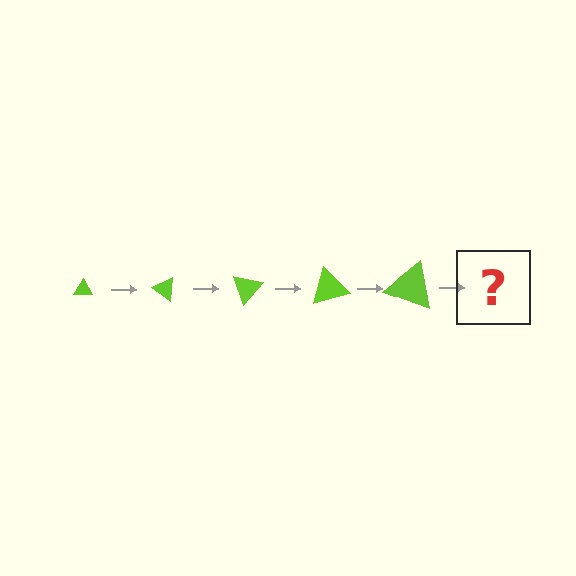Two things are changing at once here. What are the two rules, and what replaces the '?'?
The two rules are that the triangle grows larger each step and it rotates 35 degrees each step. The '?' should be a triangle, larger than the previous one and rotated 175 degrees from the start.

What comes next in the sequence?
The next element should be a triangle, larger than the previous one and rotated 175 degrees from the start.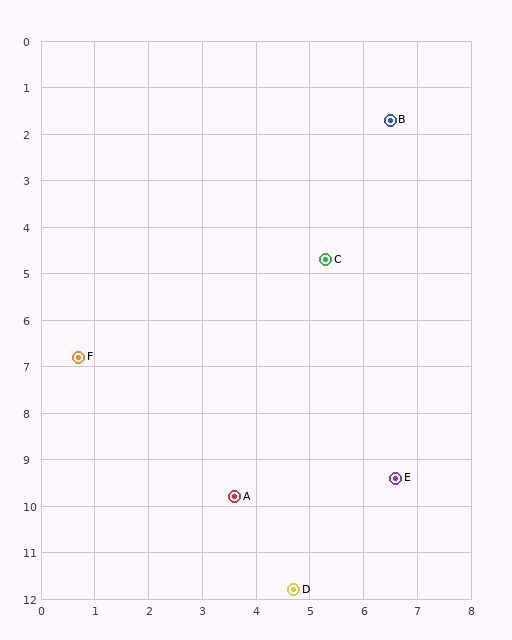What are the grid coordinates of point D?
Point D is at approximately (4.7, 11.8).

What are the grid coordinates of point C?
Point C is at approximately (5.3, 4.7).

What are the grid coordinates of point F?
Point F is at approximately (0.7, 6.8).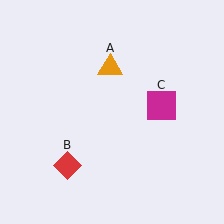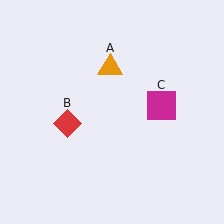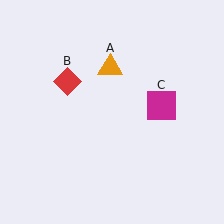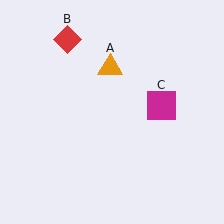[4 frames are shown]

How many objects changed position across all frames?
1 object changed position: red diamond (object B).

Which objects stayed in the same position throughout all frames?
Orange triangle (object A) and magenta square (object C) remained stationary.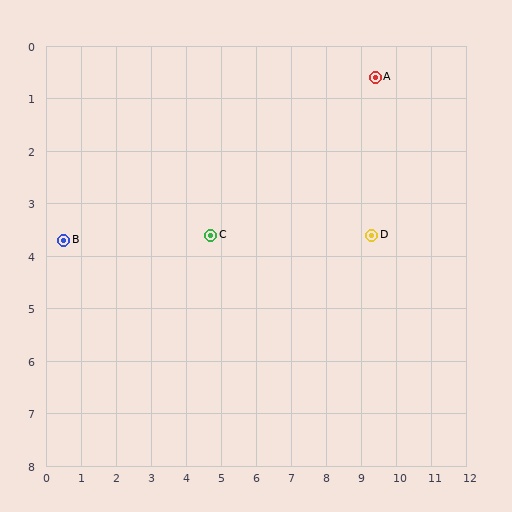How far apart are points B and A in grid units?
Points B and A are about 9.4 grid units apart.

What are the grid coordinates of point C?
Point C is at approximately (4.7, 3.6).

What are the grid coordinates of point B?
Point B is at approximately (0.5, 3.7).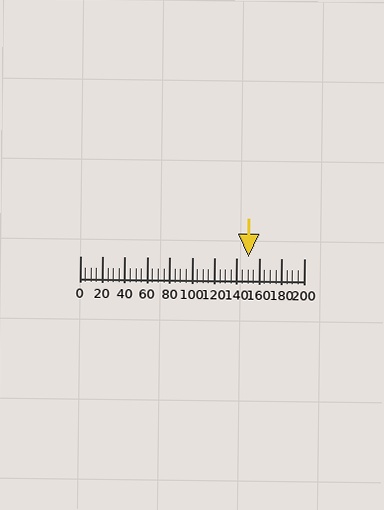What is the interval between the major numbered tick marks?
The major tick marks are spaced 20 units apart.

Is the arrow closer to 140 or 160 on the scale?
The arrow is closer to 160.